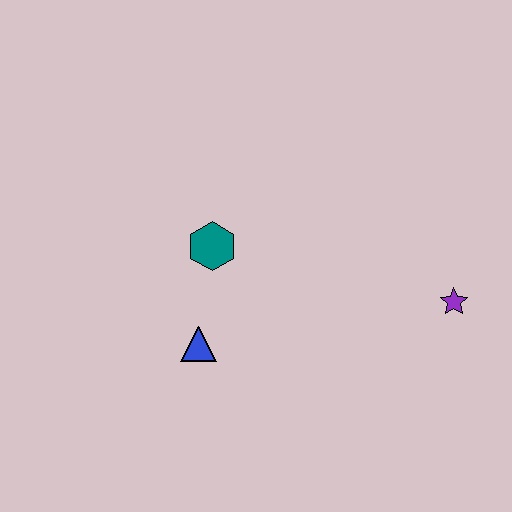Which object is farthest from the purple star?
The blue triangle is farthest from the purple star.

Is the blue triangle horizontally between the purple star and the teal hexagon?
No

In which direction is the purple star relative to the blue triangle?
The purple star is to the right of the blue triangle.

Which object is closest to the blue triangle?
The teal hexagon is closest to the blue triangle.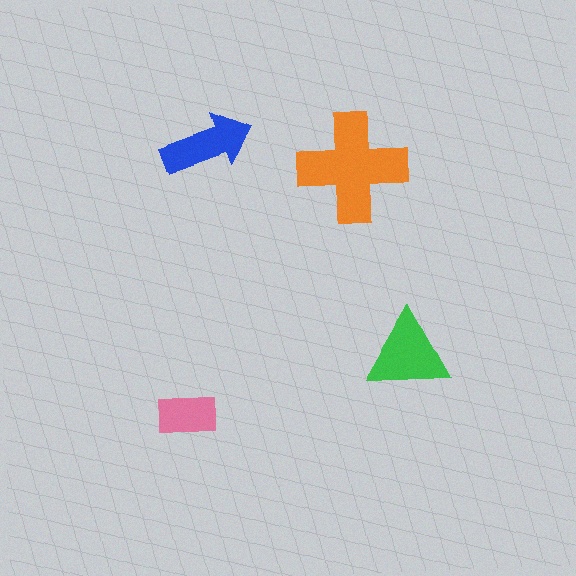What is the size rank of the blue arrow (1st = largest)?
3rd.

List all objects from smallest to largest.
The pink rectangle, the blue arrow, the green triangle, the orange cross.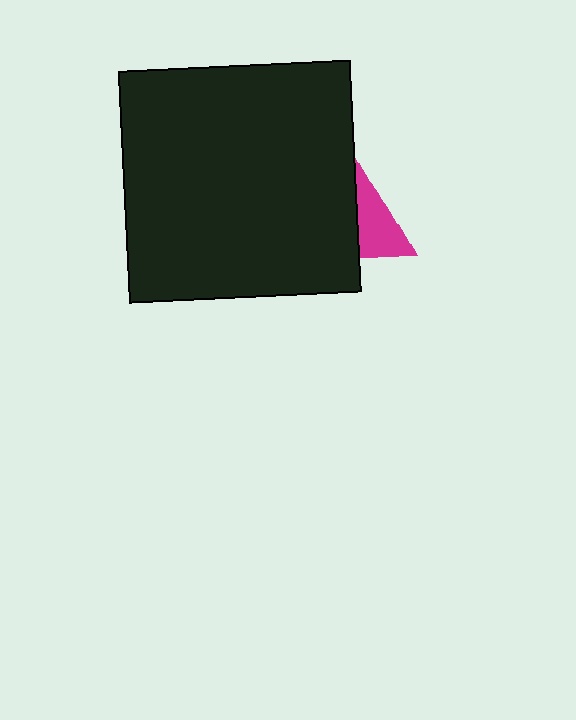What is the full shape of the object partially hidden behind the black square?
The partially hidden object is a magenta triangle.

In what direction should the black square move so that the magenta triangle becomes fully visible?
The black square should move left. That is the shortest direction to clear the overlap and leave the magenta triangle fully visible.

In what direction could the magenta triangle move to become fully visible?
The magenta triangle could move right. That would shift it out from behind the black square entirely.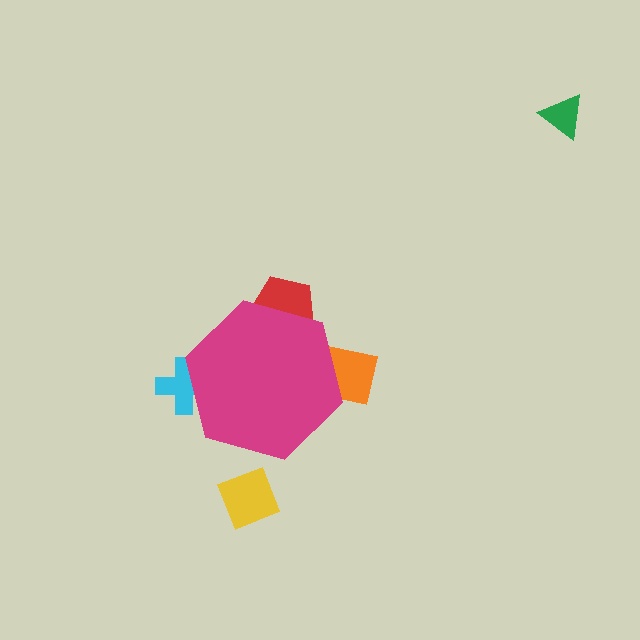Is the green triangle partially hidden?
No, the green triangle is fully visible.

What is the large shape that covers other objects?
A magenta hexagon.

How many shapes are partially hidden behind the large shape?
3 shapes are partially hidden.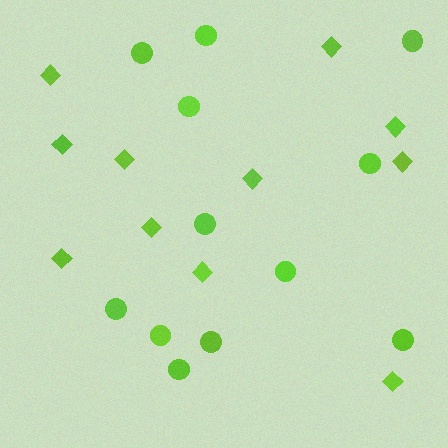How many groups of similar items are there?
There are 2 groups: one group of diamonds (11) and one group of circles (12).